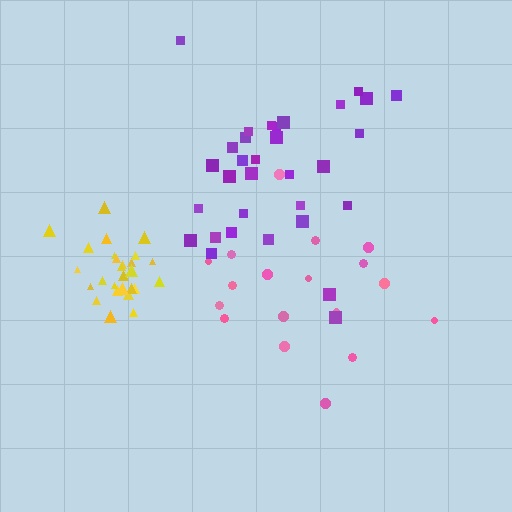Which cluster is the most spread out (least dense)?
Pink.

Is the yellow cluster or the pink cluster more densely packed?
Yellow.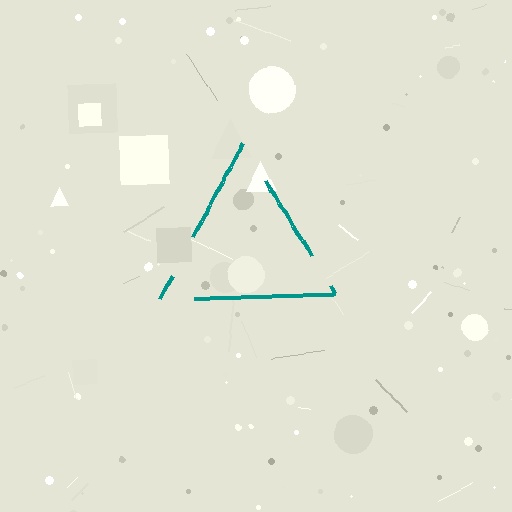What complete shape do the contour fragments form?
The contour fragments form a triangle.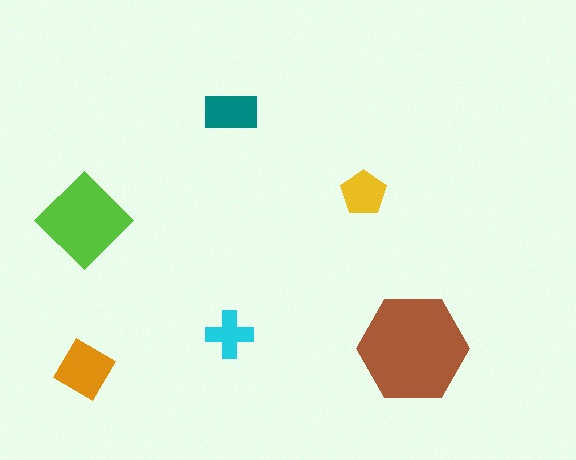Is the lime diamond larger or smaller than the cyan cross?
Larger.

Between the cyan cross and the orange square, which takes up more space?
The orange square.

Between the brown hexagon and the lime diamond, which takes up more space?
The brown hexagon.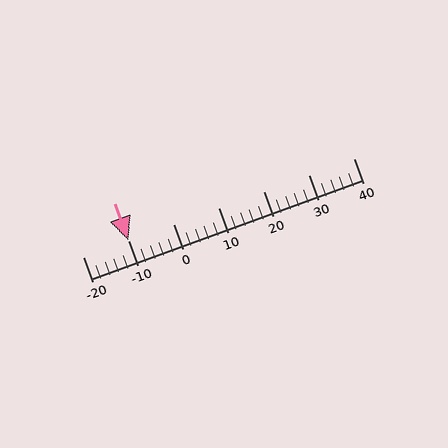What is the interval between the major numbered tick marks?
The major tick marks are spaced 10 units apart.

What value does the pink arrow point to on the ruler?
The pink arrow points to approximately -10.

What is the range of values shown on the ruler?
The ruler shows values from -20 to 40.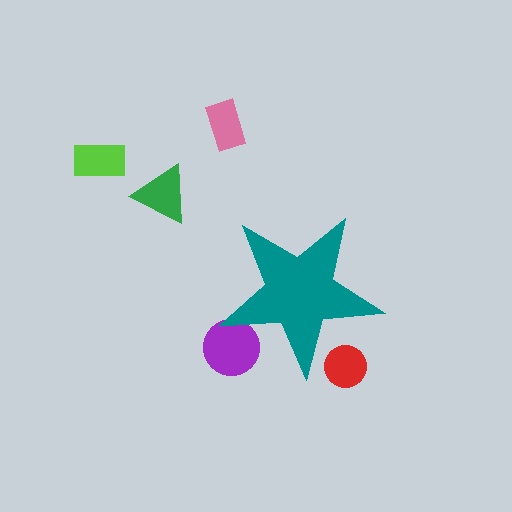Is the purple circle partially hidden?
Yes, the purple circle is partially hidden behind the teal star.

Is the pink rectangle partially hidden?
No, the pink rectangle is fully visible.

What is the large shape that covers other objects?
A teal star.